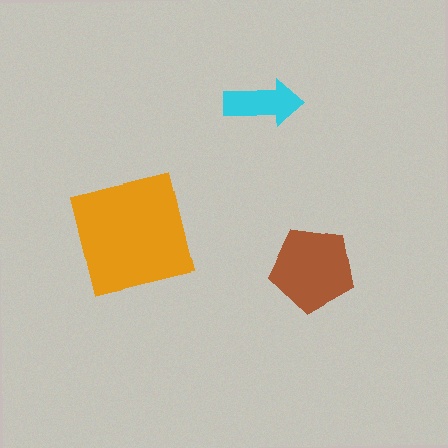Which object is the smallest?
The cyan arrow.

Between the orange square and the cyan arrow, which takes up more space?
The orange square.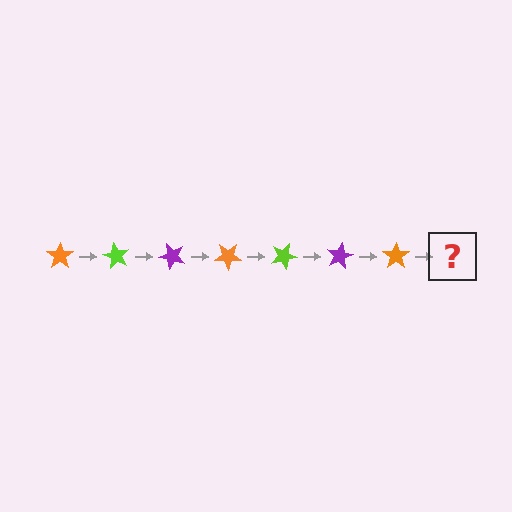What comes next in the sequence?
The next element should be a lime star, rotated 420 degrees from the start.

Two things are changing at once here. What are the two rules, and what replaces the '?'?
The two rules are that it rotates 60 degrees each step and the color cycles through orange, lime, and purple. The '?' should be a lime star, rotated 420 degrees from the start.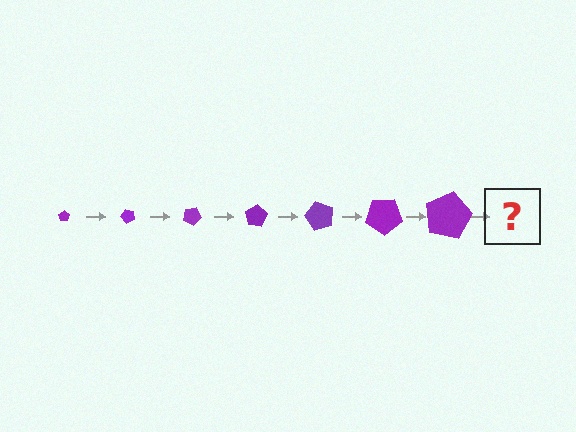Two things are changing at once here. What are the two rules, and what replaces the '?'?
The two rules are that the pentagon grows larger each step and it rotates 50 degrees each step. The '?' should be a pentagon, larger than the previous one and rotated 350 degrees from the start.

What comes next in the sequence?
The next element should be a pentagon, larger than the previous one and rotated 350 degrees from the start.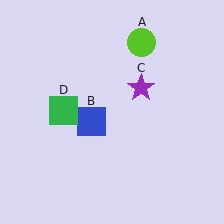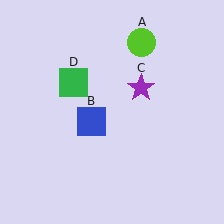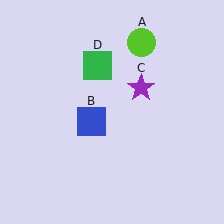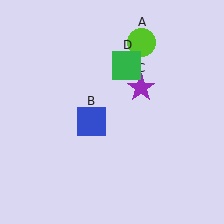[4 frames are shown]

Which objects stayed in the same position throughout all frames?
Lime circle (object A) and blue square (object B) and purple star (object C) remained stationary.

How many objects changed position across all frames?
1 object changed position: green square (object D).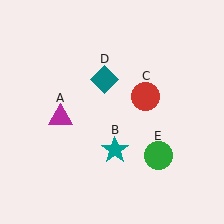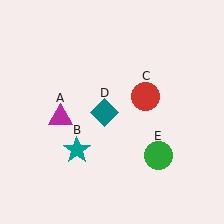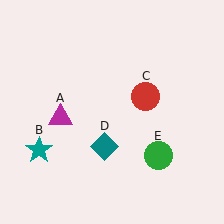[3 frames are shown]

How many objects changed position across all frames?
2 objects changed position: teal star (object B), teal diamond (object D).